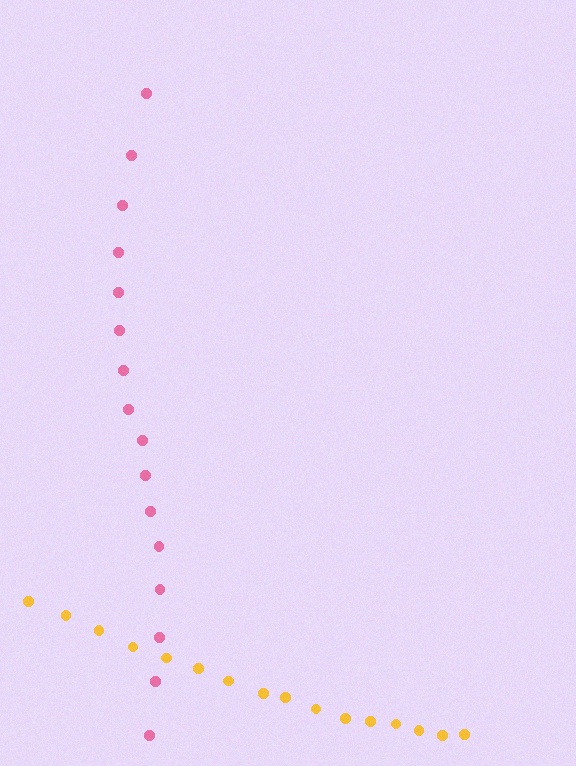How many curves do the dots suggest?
There are 2 distinct paths.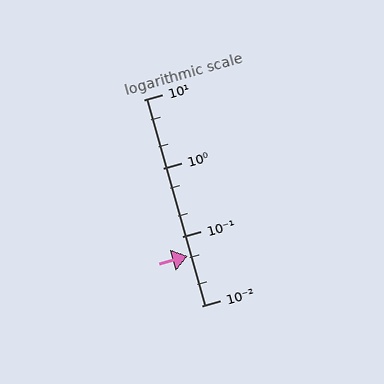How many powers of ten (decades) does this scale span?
The scale spans 3 decades, from 0.01 to 10.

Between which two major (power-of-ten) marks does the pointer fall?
The pointer is between 0.01 and 0.1.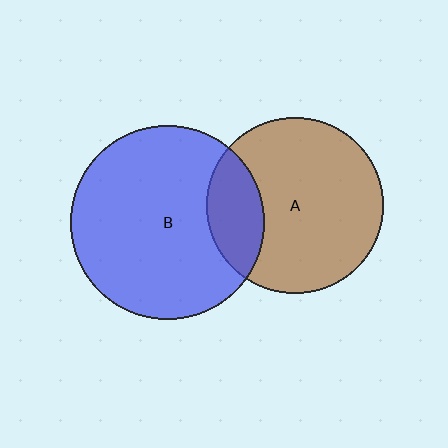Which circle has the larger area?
Circle B (blue).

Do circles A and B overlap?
Yes.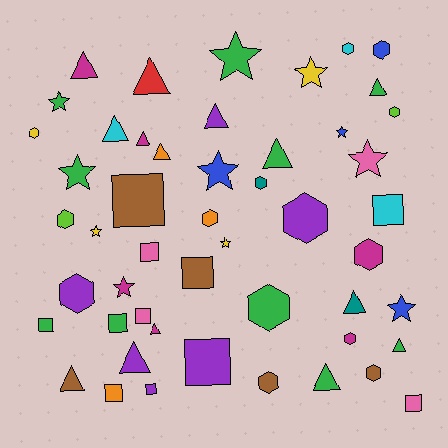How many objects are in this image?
There are 50 objects.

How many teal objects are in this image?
There are 2 teal objects.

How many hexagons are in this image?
There are 14 hexagons.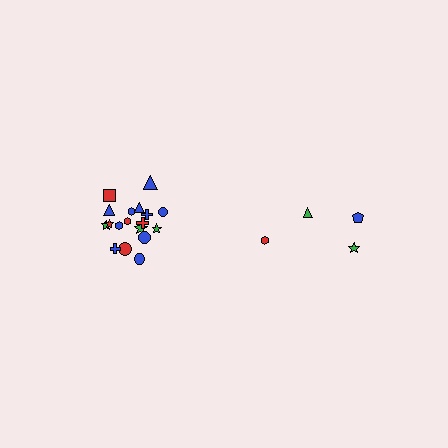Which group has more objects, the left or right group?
The left group.